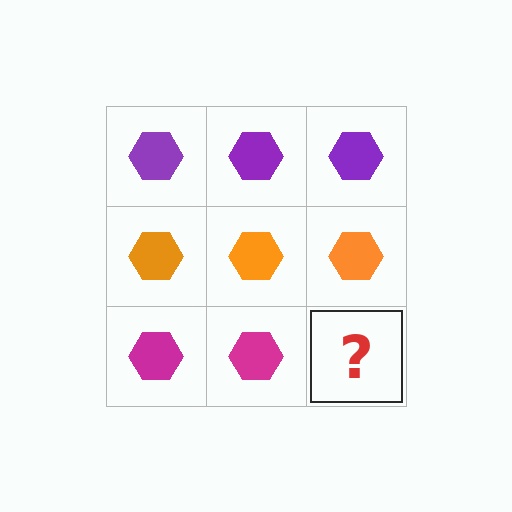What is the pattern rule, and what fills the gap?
The rule is that each row has a consistent color. The gap should be filled with a magenta hexagon.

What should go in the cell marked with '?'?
The missing cell should contain a magenta hexagon.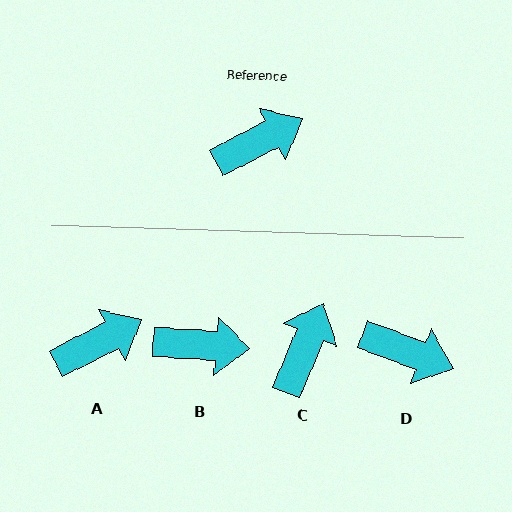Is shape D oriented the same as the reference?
No, it is off by about 48 degrees.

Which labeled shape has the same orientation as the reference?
A.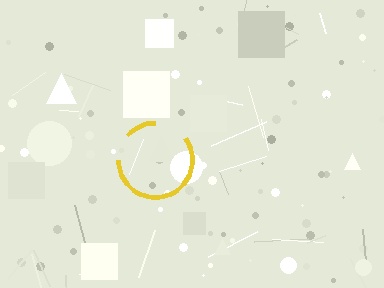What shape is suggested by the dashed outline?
The dashed outline suggests a circle.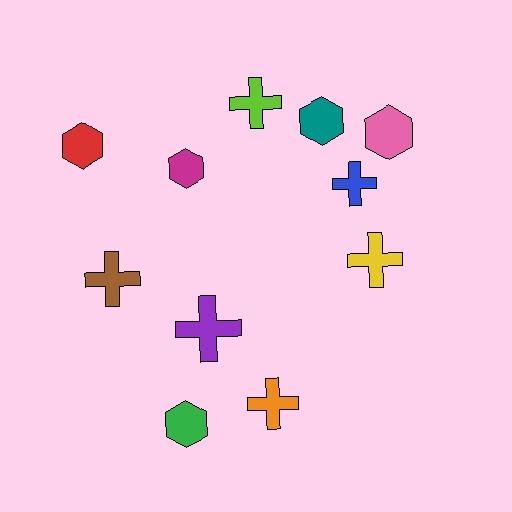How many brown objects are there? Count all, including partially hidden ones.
There is 1 brown object.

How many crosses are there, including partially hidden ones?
There are 6 crosses.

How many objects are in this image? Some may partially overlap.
There are 11 objects.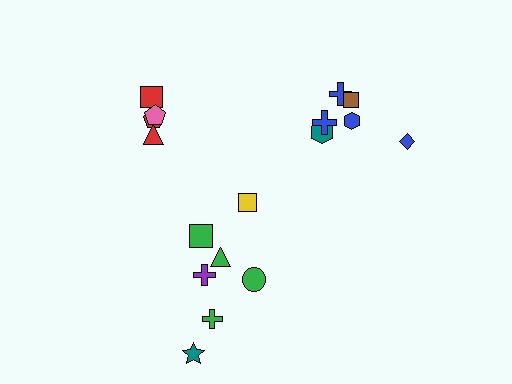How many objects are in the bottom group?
There are 7 objects.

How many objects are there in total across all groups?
There are 17 objects.